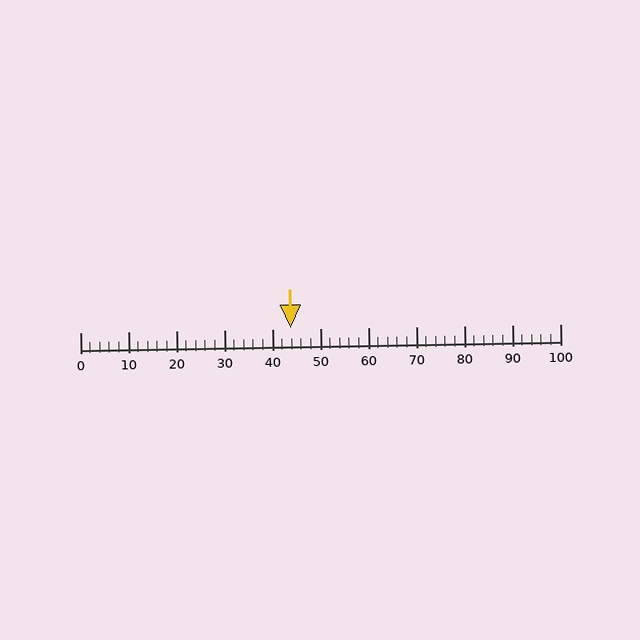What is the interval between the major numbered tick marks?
The major tick marks are spaced 10 units apart.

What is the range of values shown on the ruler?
The ruler shows values from 0 to 100.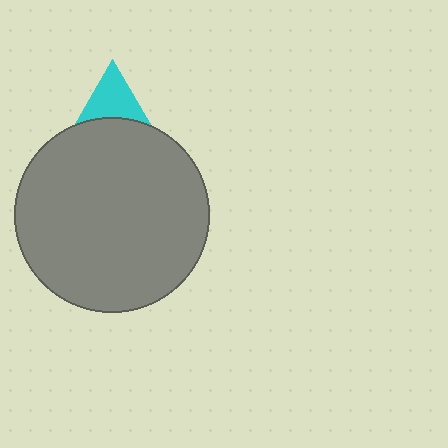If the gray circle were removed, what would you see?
You would see the complete cyan triangle.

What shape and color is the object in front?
The object in front is a gray circle.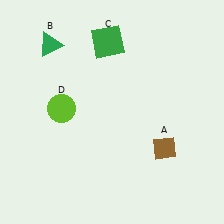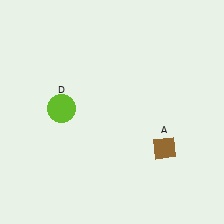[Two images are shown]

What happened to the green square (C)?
The green square (C) was removed in Image 2. It was in the top-left area of Image 1.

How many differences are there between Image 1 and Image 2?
There are 2 differences between the two images.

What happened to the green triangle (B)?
The green triangle (B) was removed in Image 2. It was in the top-left area of Image 1.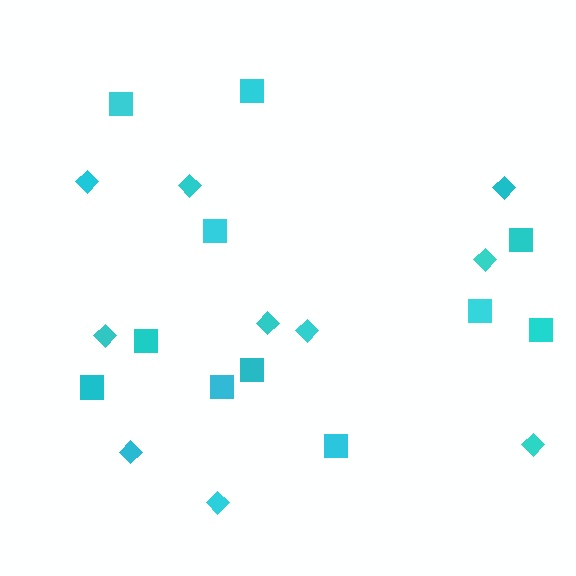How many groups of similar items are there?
There are 2 groups: one group of diamonds (10) and one group of squares (11).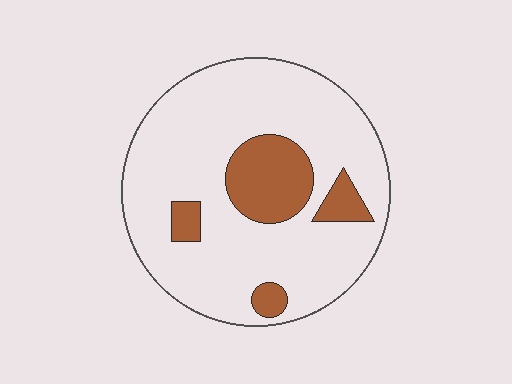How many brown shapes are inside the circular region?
4.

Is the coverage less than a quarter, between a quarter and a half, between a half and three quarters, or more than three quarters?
Less than a quarter.